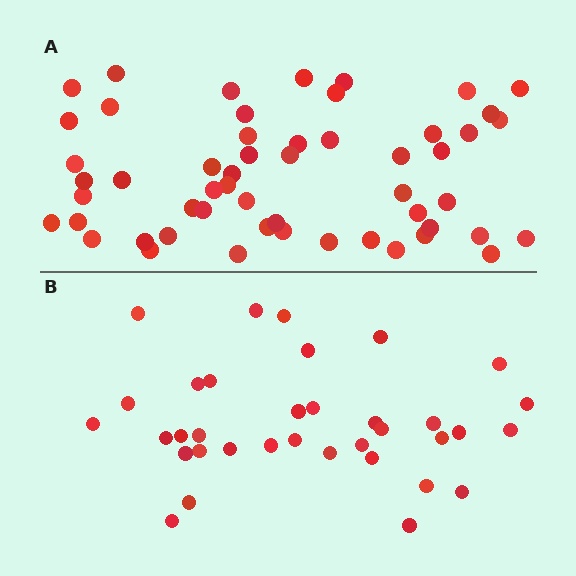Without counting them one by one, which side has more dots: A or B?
Region A (the top region) has more dots.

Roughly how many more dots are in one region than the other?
Region A has approximately 20 more dots than region B.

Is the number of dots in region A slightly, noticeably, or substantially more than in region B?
Region A has substantially more. The ratio is roughly 1.5 to 1.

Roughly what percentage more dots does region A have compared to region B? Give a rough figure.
About 55% more.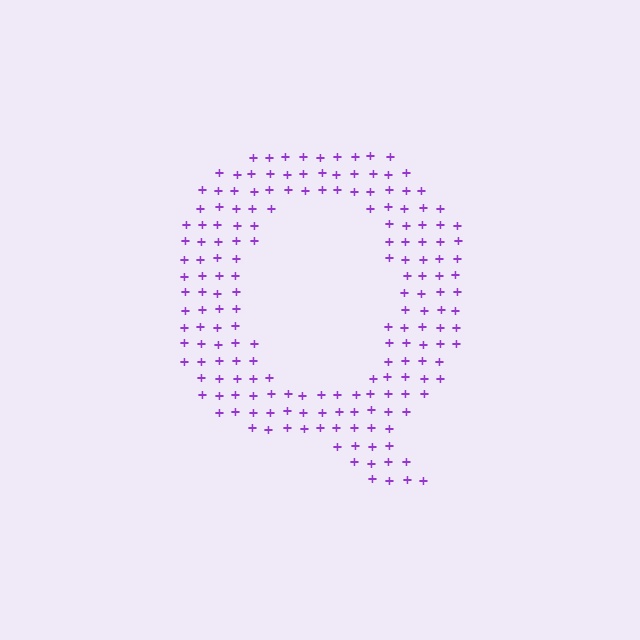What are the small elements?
The small elements are plus signs.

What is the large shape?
The large shape is the letter Q.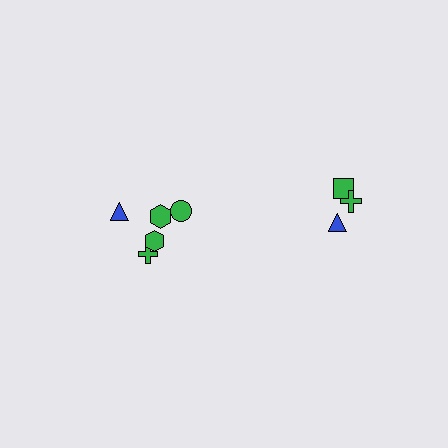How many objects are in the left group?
There are 5 objects.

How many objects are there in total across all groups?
There are 8 objects.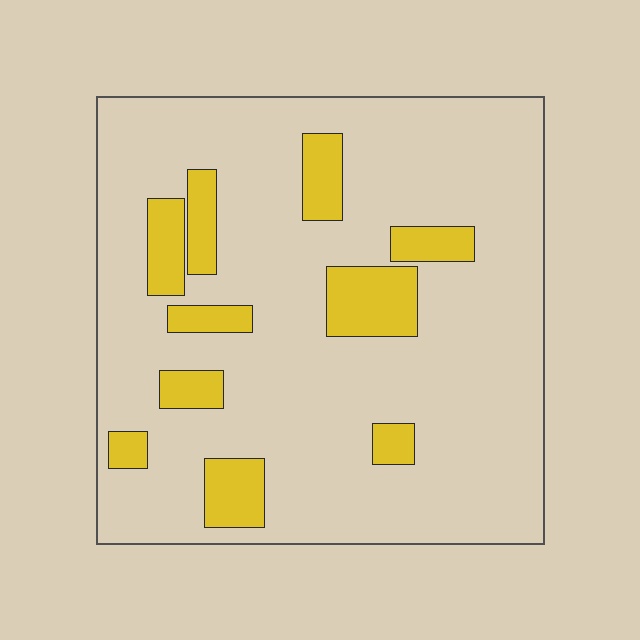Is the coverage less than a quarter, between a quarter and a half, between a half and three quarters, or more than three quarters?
Less than a quarter.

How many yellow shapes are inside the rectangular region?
10.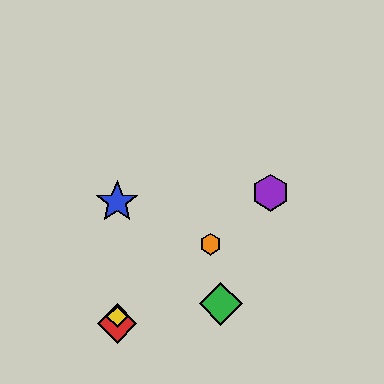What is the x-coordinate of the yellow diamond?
The yellow diamond is at x≈117.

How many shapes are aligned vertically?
3 shapes (the red diamond, the blue star, the yellow diamond) are aligned vertically.